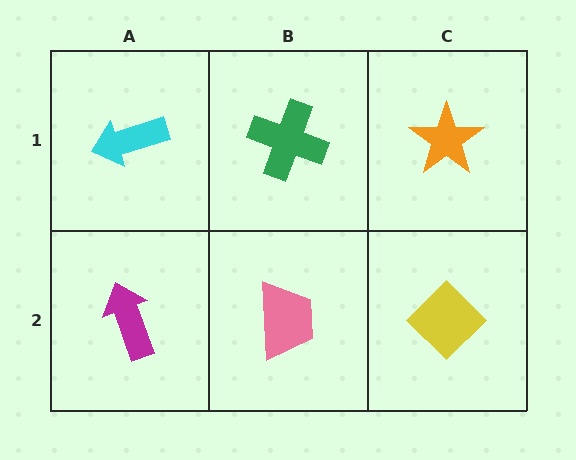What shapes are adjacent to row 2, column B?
A green cross (row 1, column B), a magenta arrow (row 2, column A), a yellow diamond (row 2, column C).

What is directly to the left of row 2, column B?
A magenta arrow.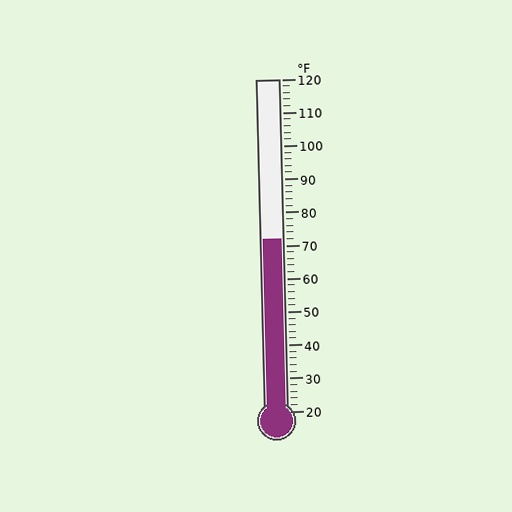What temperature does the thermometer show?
The thermometer shows approximately 72°F.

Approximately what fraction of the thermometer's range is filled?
The thermometer is filled to approximately 50% of its range.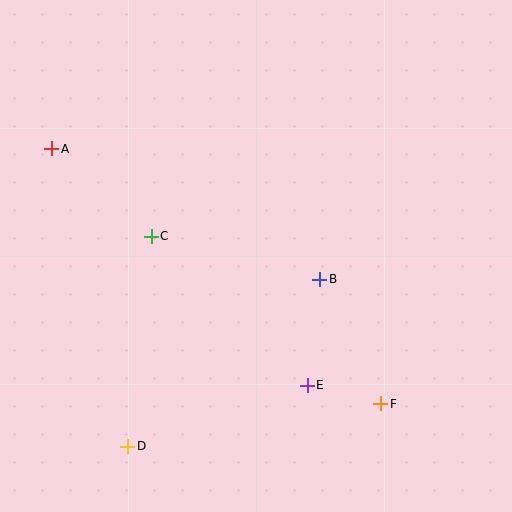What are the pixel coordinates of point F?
Point F is at (381, 404).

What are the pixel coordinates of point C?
Point C is at (151, 236).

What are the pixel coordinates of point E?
Point E is at (307, 385).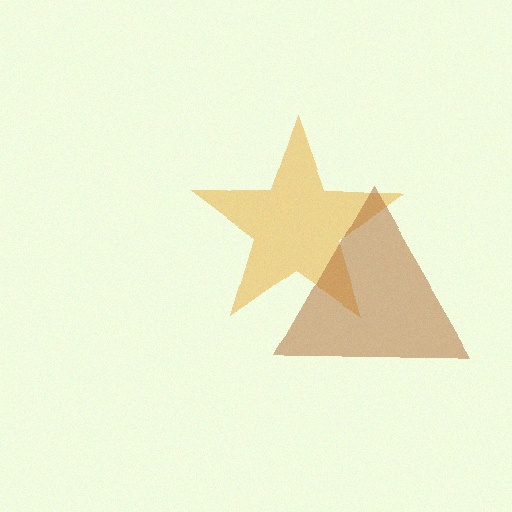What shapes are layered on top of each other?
The layered shapes are: an orange star, a brown triangle.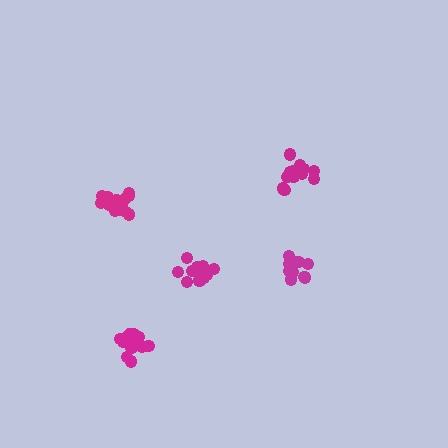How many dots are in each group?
Group 1: 14 dots, Group 2: 12 dots, Group 3: 14 dots, Group 4: 12 dots, Group 5: 15 dots (67 total).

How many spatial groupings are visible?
There are 5 spatial groupings.